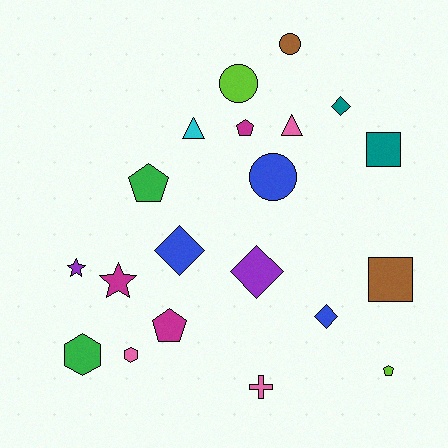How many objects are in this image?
There are 20 objects.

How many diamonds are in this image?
There are 4 diamonds.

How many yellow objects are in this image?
There are no yellow objects.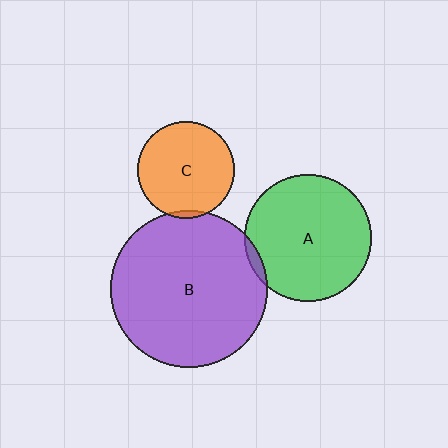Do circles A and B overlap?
Yes.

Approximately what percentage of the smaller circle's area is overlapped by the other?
Approximately 5%.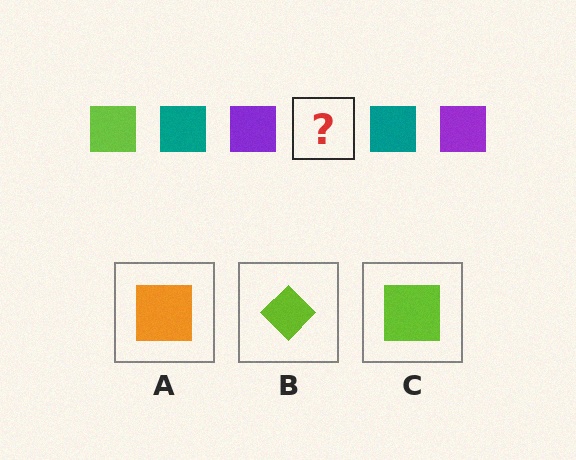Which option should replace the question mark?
Option C.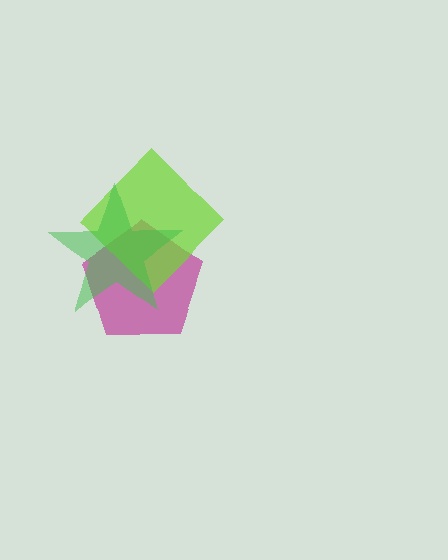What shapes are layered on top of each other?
The layered shapes are: a magenta pentagon, a lime diamond, a green star.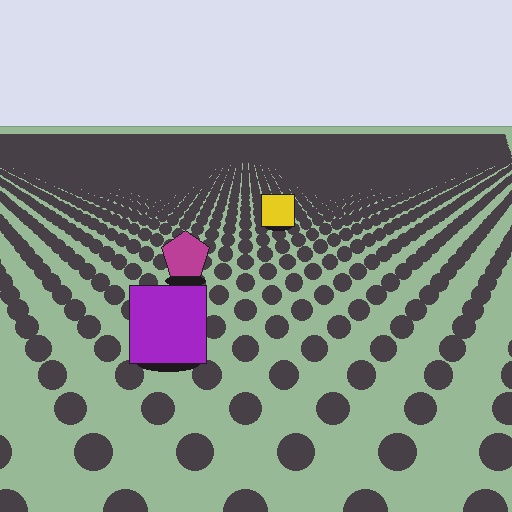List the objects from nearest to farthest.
From nearest to farthest: the purple square, the magenta pentagon, the yellow square.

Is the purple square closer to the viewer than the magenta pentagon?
Yes. The purple square is closer — you can tell from the texture gradient: the ground texture is coarser near it.